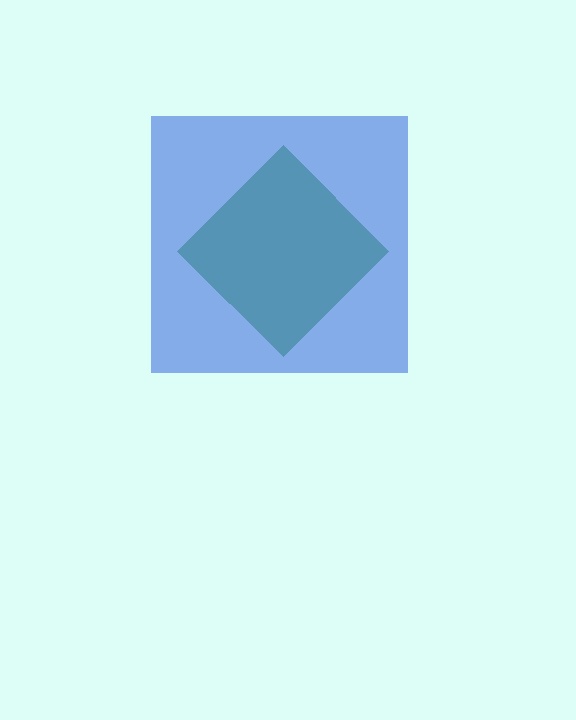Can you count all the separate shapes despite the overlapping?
Yes, there are 2 separate shapes.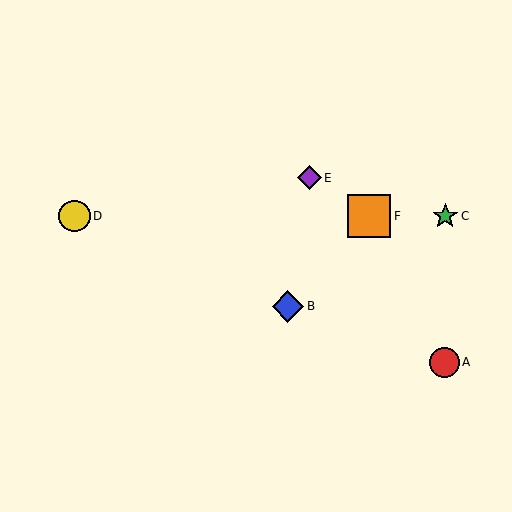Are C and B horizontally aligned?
No, C is at y≈216 and B is at y≈306.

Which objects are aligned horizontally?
Objects C, D, F are aligned horizontally.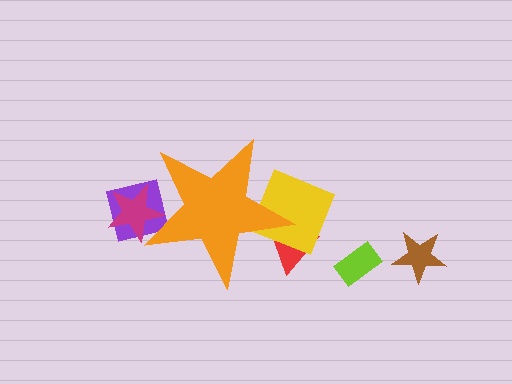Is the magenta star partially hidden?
Yes, the magenta star is partially hidden behind the orange star.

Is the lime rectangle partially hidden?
No, the lime rectangle is fully visible.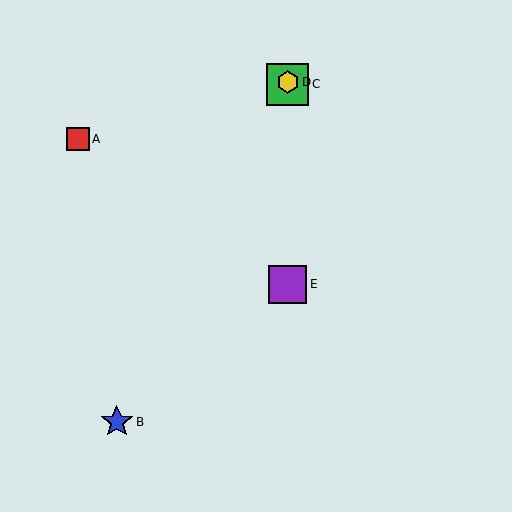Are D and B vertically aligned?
No, D is at x≈288 and B is at x≈117.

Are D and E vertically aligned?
Yes, both are at x≈288.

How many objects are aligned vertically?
3 objects (C, D, E) are aligned vertically.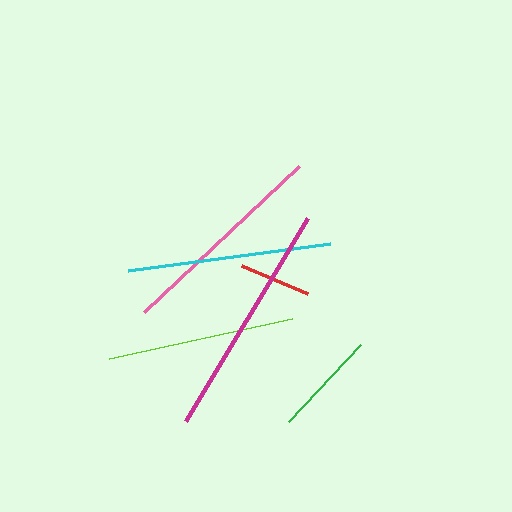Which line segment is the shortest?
The red line is the shortest at approximately 72 pixels.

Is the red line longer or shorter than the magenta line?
The magenta line is longer than the red line.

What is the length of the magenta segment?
The magenta segment is approximately 237 pixels long.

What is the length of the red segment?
The red segment is approximately 72 pixels long.